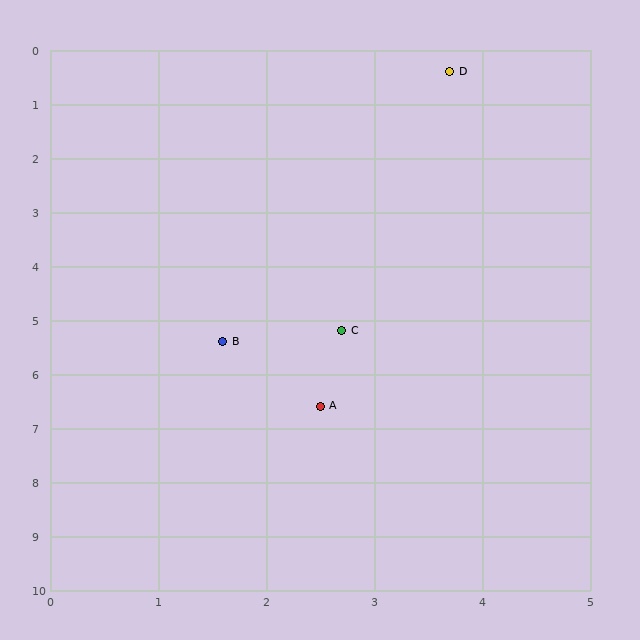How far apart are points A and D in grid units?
Points A and D are about 6.3 grid units apart.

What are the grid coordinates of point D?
Point D is at approximately (3.7, 0.4).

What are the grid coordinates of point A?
Point A is at approximately (2.5, 6.6).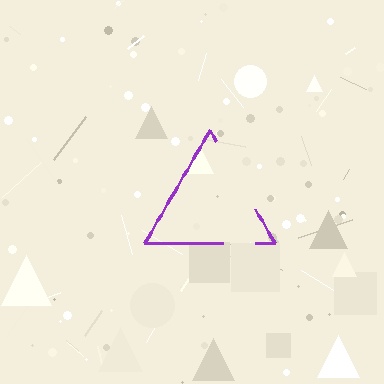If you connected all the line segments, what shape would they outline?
They would outline a triangle.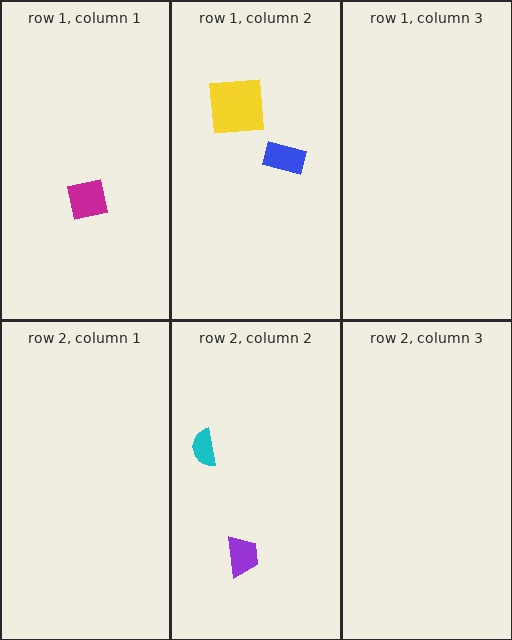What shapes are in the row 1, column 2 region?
The blue rectangle, the yellow square.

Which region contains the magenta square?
The row 1, column 1 region.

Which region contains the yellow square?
The row 1, column 2 region.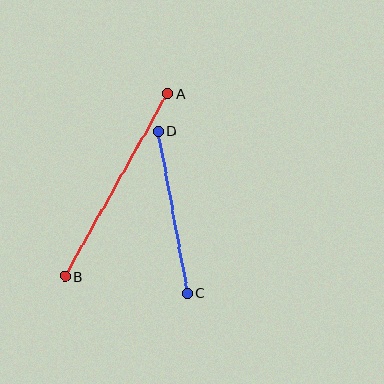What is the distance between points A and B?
The distance is approximately 209 pixels.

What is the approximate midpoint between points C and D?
The midpoint is at approximately (173, 212) pixels.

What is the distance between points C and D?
The distance is approximately 164 pixels.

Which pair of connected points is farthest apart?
Points A and B are farthest apart.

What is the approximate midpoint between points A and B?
The midpoint is at approximately (116, 185) pixels.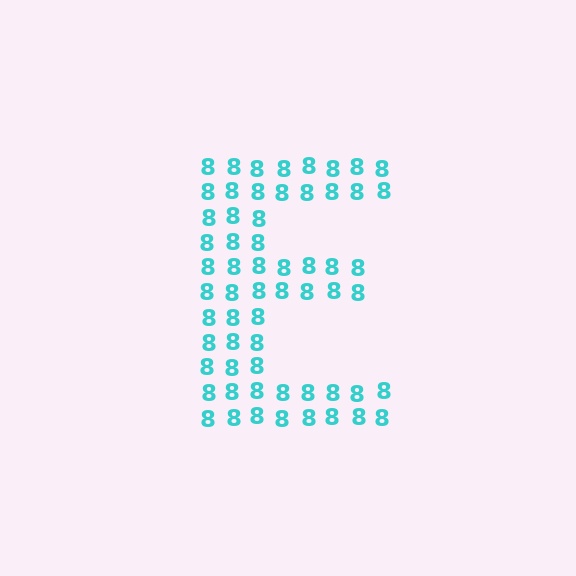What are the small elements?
The small elements are digit 8's.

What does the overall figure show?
The overall figure shows the letter E.